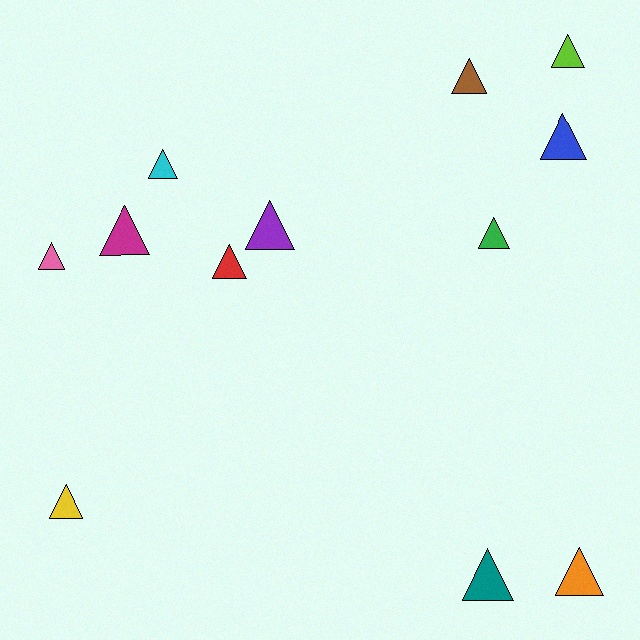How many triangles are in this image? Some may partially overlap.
There are 12 triangles.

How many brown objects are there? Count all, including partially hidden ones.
There is 1 brown object.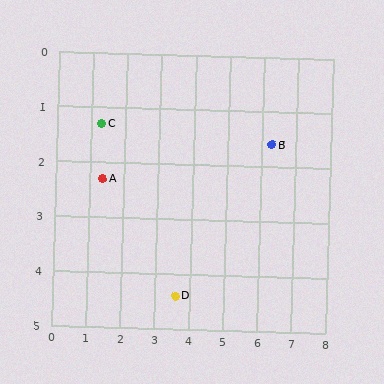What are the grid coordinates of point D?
Point D is at approximately (3.6, 4.4).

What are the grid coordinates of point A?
Point A is at approximately (1.4, 2.3).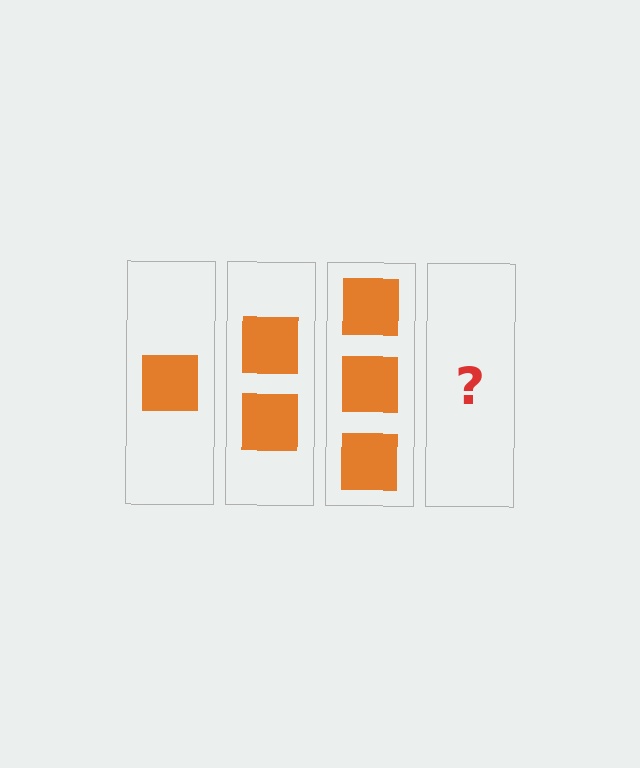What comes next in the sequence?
The next element should be 4 squares.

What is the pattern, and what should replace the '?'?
The pattern is that each step adds one more square. The '?' should be 4 squares.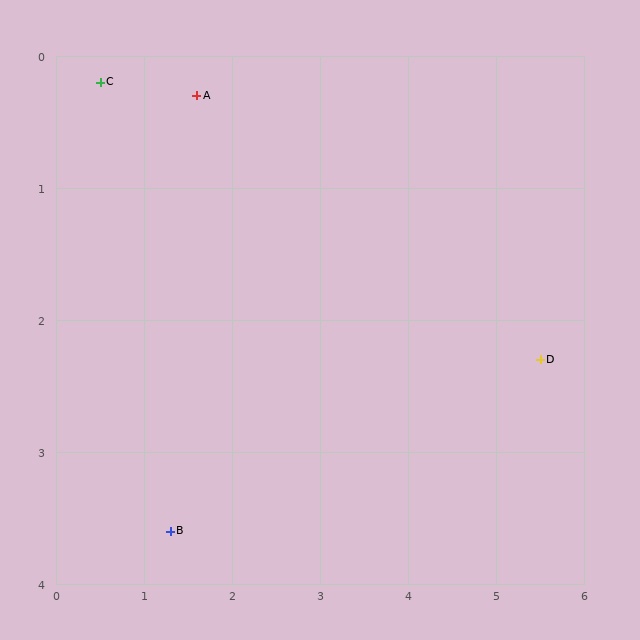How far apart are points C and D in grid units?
Points C and D are about 5.4 grid units apart.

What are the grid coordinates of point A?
Point A is at approximately (1.6, 0.3).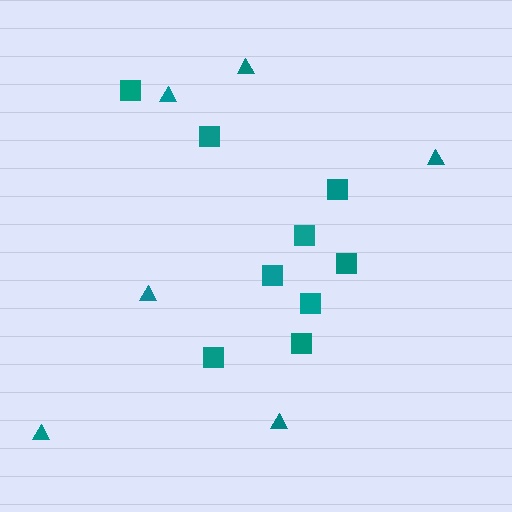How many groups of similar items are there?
There are 2 groups: one group of triangles (6) and one group of squares (9).